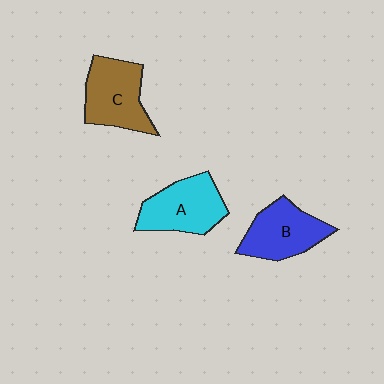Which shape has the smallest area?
Shape B (blue).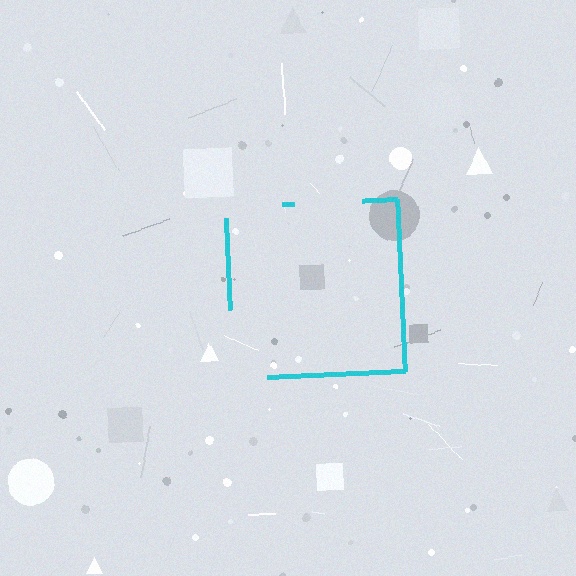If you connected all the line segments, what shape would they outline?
They would outline a square.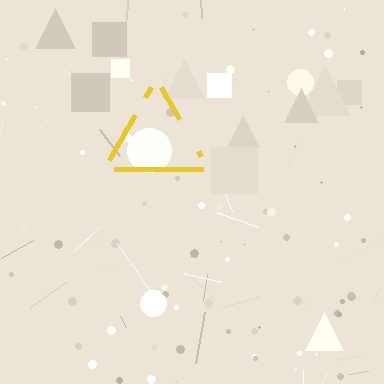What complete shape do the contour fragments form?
The contour fragments form a triangle.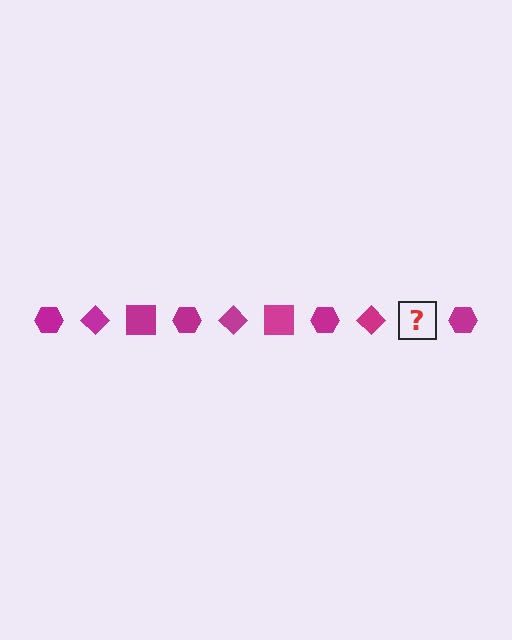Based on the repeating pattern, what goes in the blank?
The blank should be a magenta square.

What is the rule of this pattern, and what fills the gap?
The rule is that the pattern cycles through hexagon, diamond, square shapes in magenta. The gap should be filled with a magenta square.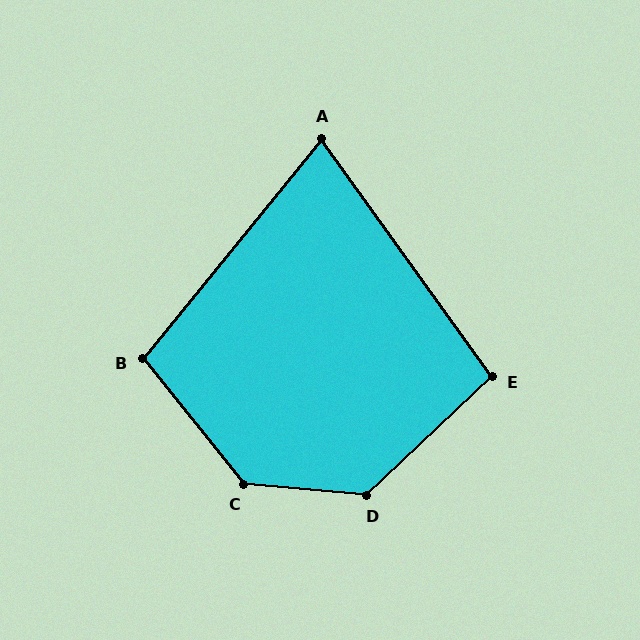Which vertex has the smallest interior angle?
A, at approximately 75 degrees.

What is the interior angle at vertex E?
Approximately 98 degrees (obtuse).